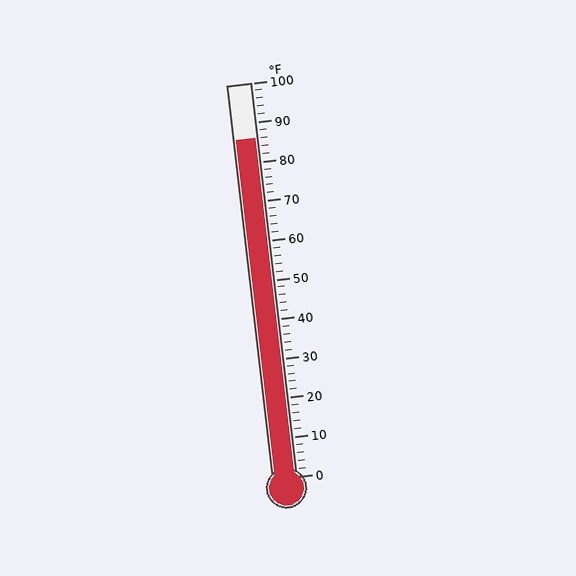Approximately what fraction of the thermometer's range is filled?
The thermometer is filled to approximately 85% of its range.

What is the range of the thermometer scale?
The thermometer scale ranges from 0°F to 100°F.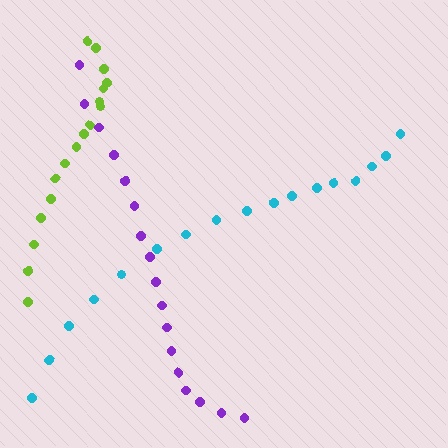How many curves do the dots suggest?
There are 3 distinct paths.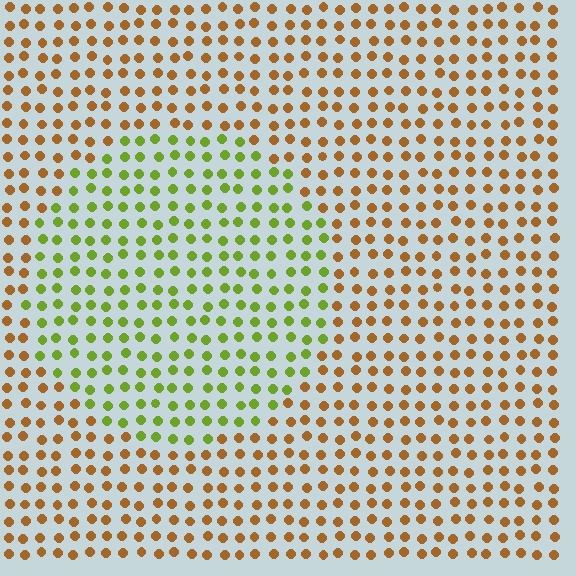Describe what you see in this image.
The image is filled with small brown elements in a uniform arrangement. A circle-shaped region is visible where the elements are tinted to a slightly different hue, forming a subtle color boundary.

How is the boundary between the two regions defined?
The boundary is defined purely by a slight shift in hue (about 57 degrees). Spacing, size, and orientation are identical on both sides.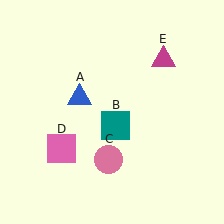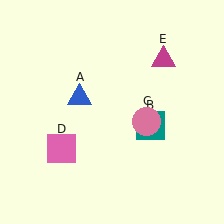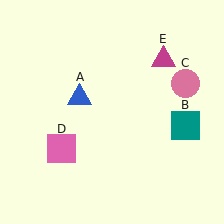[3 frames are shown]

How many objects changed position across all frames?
2 objects changed position: teal square (object B), pink circle (object C).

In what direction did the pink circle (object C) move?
The pink circle (object C) moved up and to the right.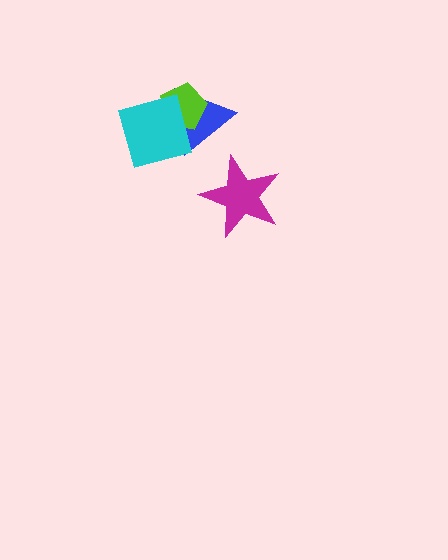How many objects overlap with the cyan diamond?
2 objects overlap with the cyan diamond.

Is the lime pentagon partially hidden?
Yes, it is partially covered by another shape.